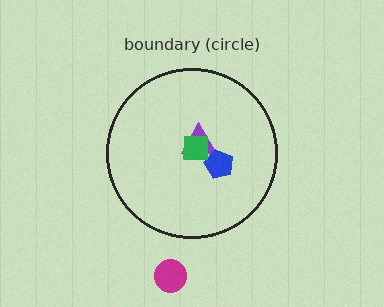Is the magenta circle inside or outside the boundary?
Outside.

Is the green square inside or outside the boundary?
Inside.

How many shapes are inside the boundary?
3 inside, 1 outside.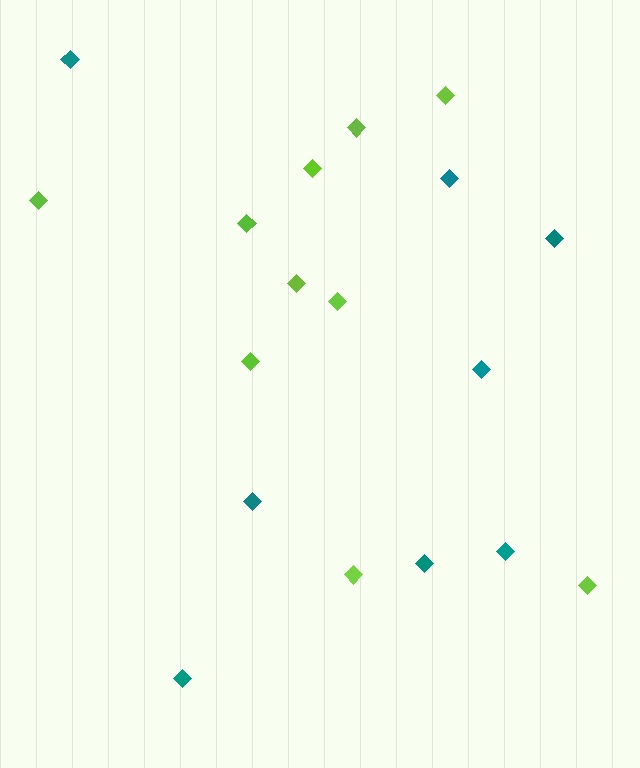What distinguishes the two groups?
There are 2 groups: one group of teal diamonds (8) and one group of lime diamonds (10).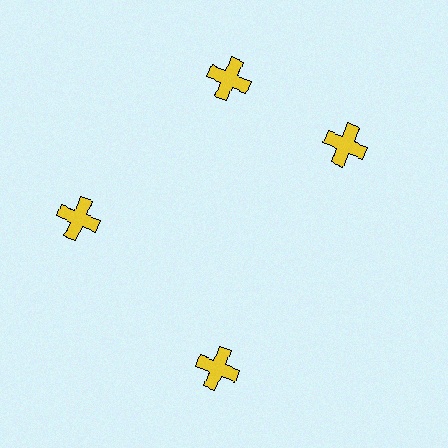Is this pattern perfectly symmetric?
No. The 4 yellow crosses are arranged in a ring, but one element near the 3 o'clock position is rotated out of alignment along the ring, breaking the 4-fold rotational symmetry.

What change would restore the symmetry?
The symmetry would be restored by rotating it back into even spacing with its neighbors so that all 4 crosses sit at equal angles and equal distance from the center.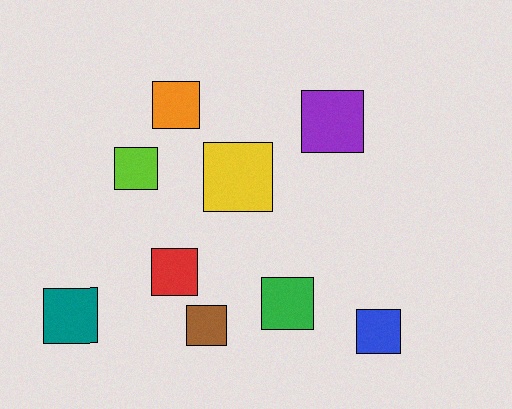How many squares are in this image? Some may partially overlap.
There are 9 squares.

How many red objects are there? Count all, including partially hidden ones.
There is 1 red object.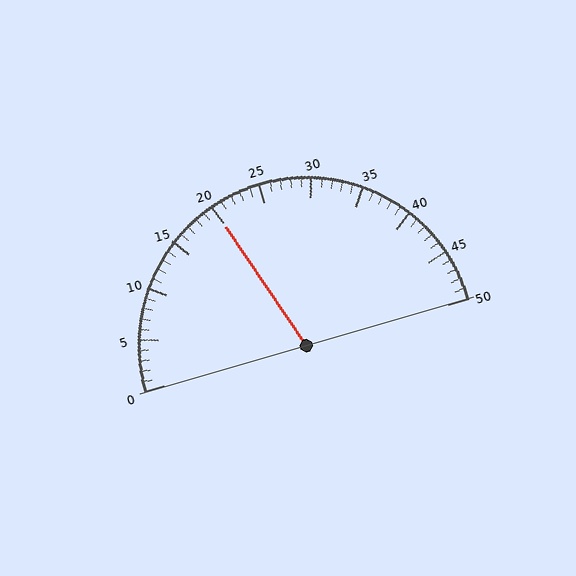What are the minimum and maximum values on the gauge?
The gauge ranges from 0 to 50.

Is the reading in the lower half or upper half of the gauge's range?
The reading is in the lower half of the range (0 to 50).